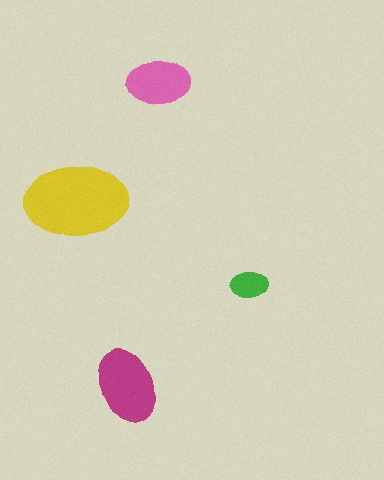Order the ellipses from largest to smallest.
the yellow one, the magenta one, the pink one, the green one.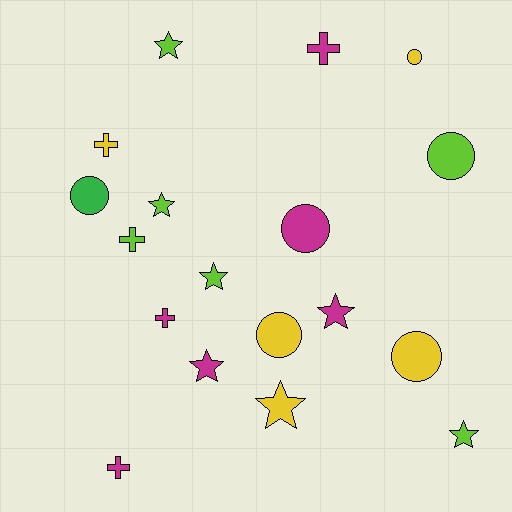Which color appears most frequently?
Lime, with 6 objects.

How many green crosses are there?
There are no green crosses.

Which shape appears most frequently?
Star, with 7 objects.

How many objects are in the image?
There are 18 objects.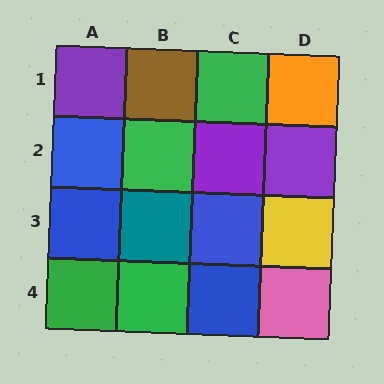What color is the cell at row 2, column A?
Blue.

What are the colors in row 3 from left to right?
Blue, teal, blue, yellow.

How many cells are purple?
3 cells are purple.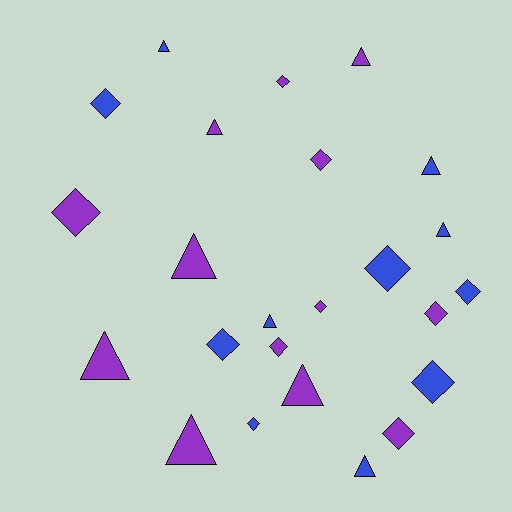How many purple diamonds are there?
There are 7 purple diamonds.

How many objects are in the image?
There are 24 objects.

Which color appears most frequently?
Purple, with 13 objects.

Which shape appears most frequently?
Diamond, with 13 objects.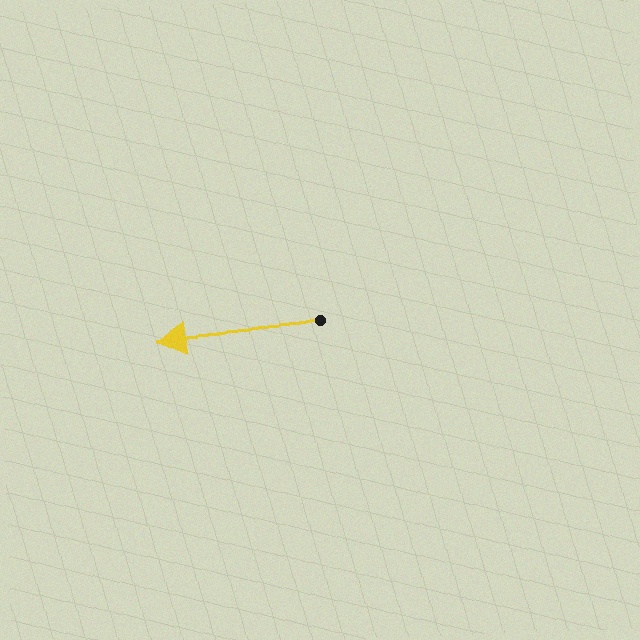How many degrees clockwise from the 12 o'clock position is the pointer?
Approximately 264 degrees.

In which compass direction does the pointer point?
West.